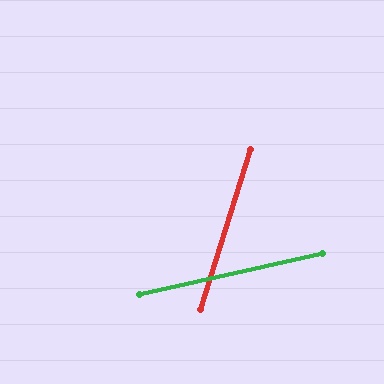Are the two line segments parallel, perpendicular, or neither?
Neither parallel nor perpendicular — they differ by about 60°.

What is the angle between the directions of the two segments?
Approximately 60 degrees.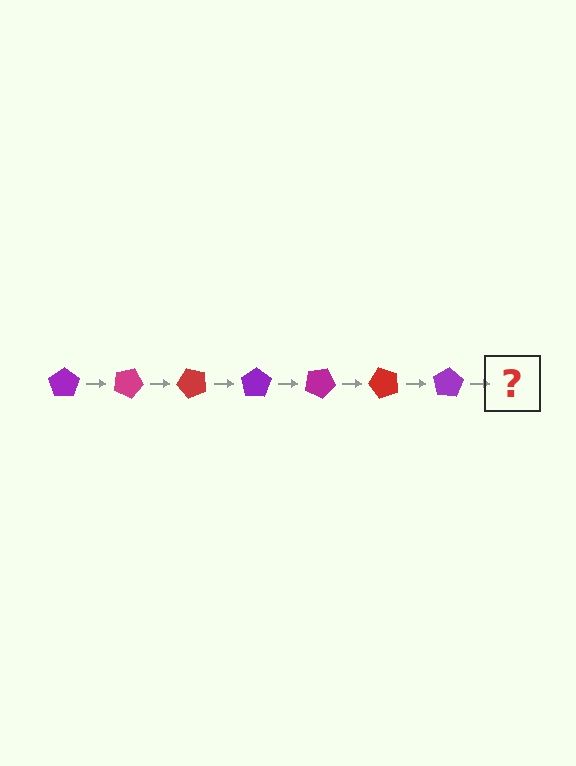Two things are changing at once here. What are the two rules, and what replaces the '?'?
The two rules are that it rotates 25 degrees each step and the color cycles through purple, magenta, and red. The '?' should be a magenta pentagon, rotated 175 degrees from the start.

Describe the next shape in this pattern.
It should be a magenta pentagon, rotated 175 degrees from the start.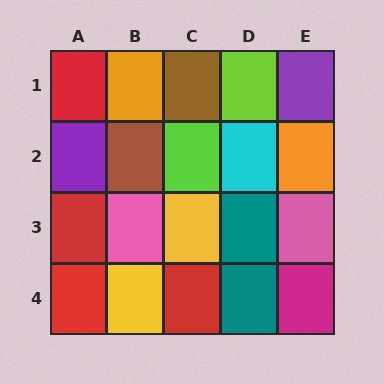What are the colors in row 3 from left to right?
Red, pink, yellow, teal, pink.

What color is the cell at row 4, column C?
Red.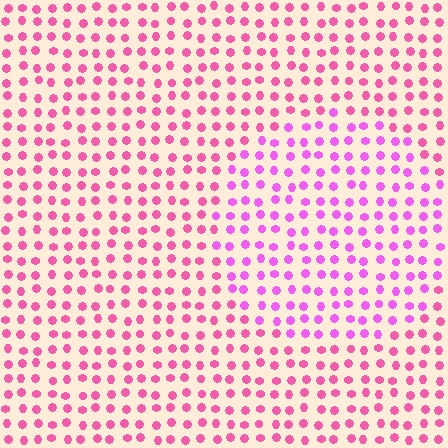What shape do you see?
I see a circle.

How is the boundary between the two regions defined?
The boundary is defined purely by a slight shift in hue (about 29 degrees). Spacing, size, and orientation are identical on both sides.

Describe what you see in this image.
The image is filled with small pink elements in a uniform arrangement. A circle-shaped region is visible where the elements are tinted to a slightly different hue, forming a subtle color boundary.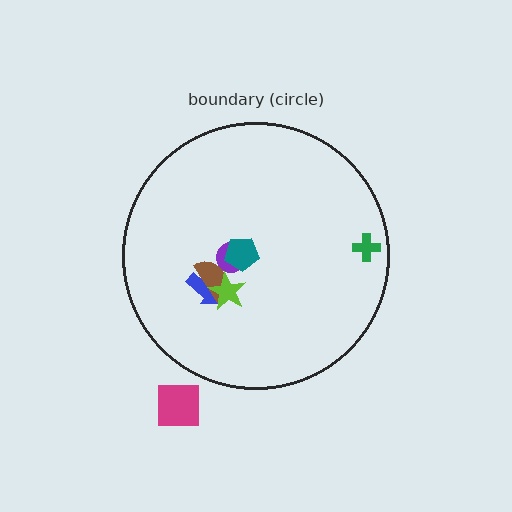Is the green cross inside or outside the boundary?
Inside.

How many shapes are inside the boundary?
6 inside, 1 outside.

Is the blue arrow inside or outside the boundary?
Inside.